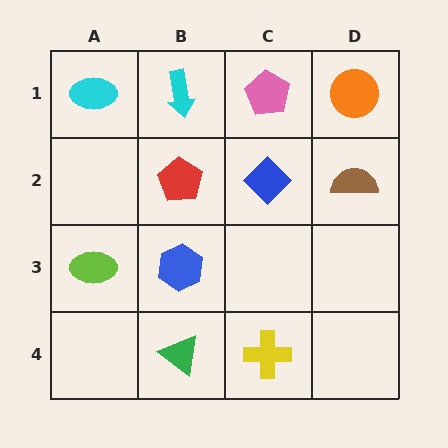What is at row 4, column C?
A yellow cross.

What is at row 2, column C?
A blue diamond.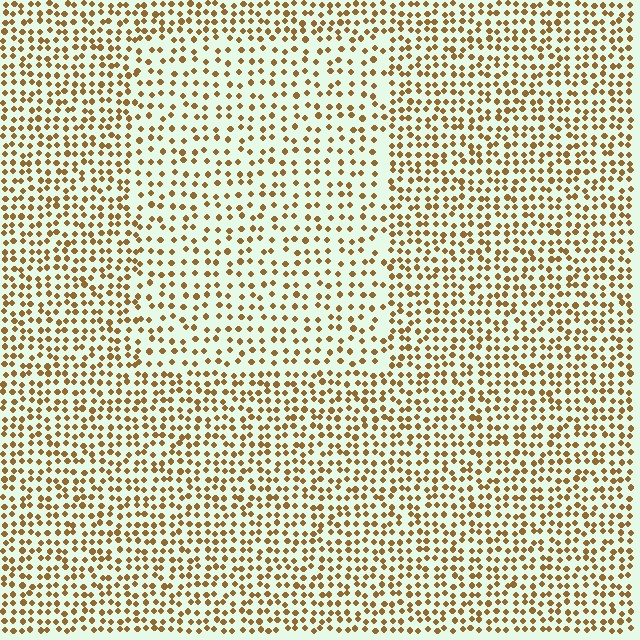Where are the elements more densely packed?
The elements are more densely packed outside the rectangle boundary.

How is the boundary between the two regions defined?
The boundary is defined by a change in element density (approximately 1.6x ratio). All elements are the same color, size, and shape.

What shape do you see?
I see a rectangle.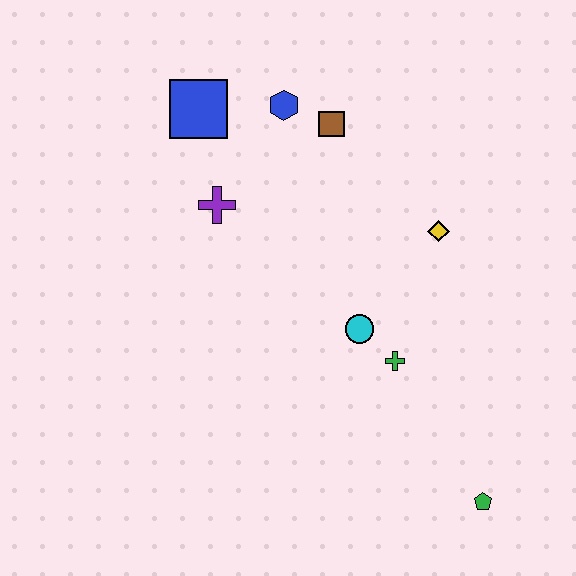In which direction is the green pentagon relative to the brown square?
The green pentagon is below the brown square.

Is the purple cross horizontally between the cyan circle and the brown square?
No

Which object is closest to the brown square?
The blue hexagon is closest to the brown square.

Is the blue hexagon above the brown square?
Yes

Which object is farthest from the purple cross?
The green pentagon is farthest from the purple cross.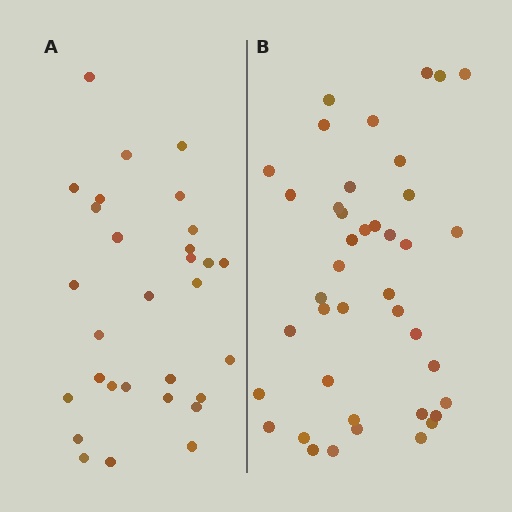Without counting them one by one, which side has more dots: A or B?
Region B (the right region) has more dots.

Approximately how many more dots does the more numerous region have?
Region B has roughly 12 or so more dots than region A.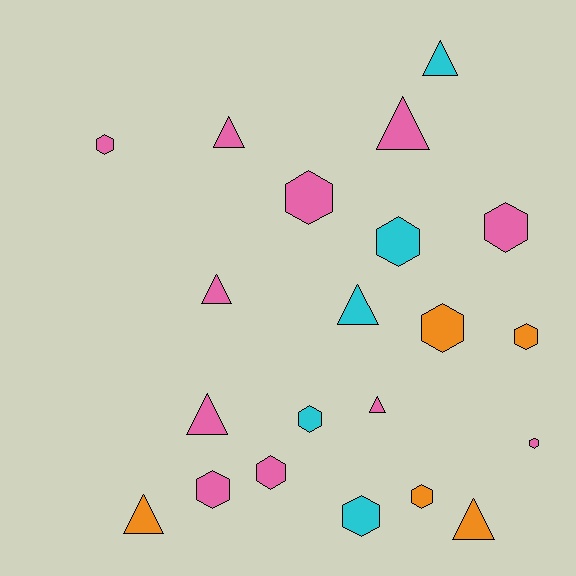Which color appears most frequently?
Pink, with 11 objects.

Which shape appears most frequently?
Hexagon, with 12 objects.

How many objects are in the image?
There are 21 objects.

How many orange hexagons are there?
There are 3 orange hexagons.